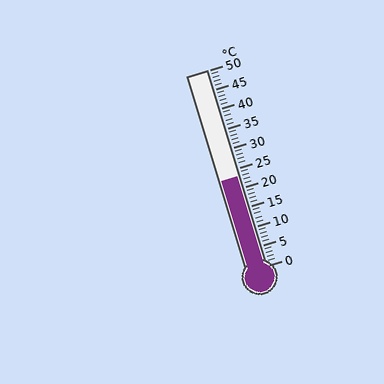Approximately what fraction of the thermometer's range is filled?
The thermometer is filled to approximately 45% of its range.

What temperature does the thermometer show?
The thermometer shows approximately 23°C.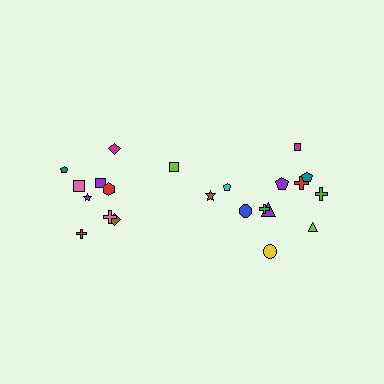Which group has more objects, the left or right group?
The right group.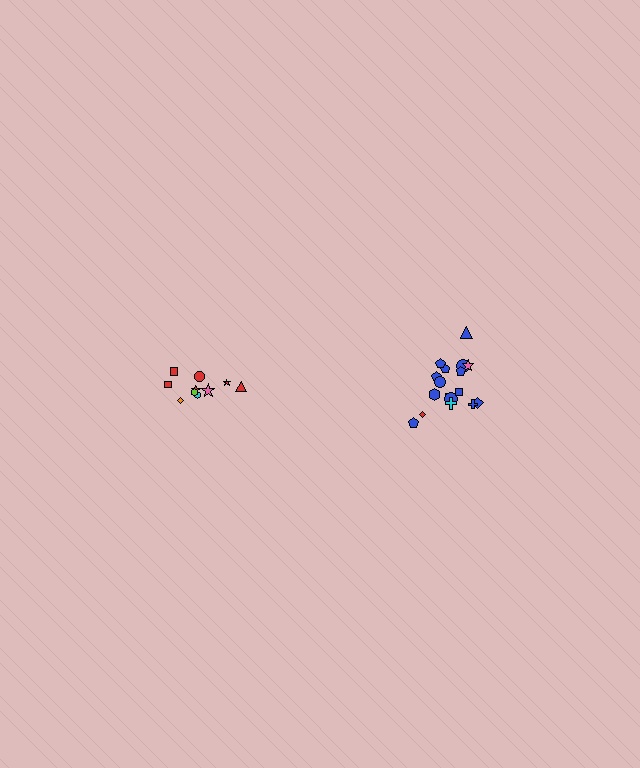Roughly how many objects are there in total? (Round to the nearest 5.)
Roughly 30 objects in total.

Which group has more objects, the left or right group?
The right group.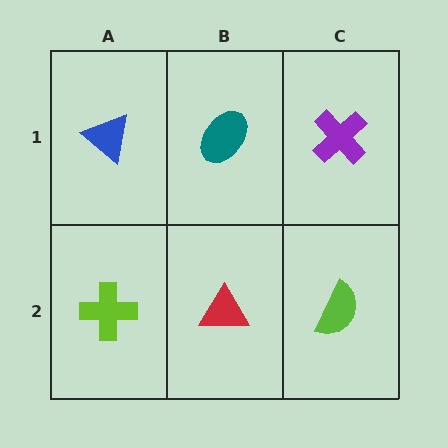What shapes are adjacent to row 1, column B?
A red triangle (row 2, column B), a blue triangle (row 1, column A), a purple cross (row 1, column C).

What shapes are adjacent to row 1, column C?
A lime semicircle (row 2, column C), a teal ellipse (row 1, column B).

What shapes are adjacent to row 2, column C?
A purple cross (row 1, column C), a red triangle (row 2, column B).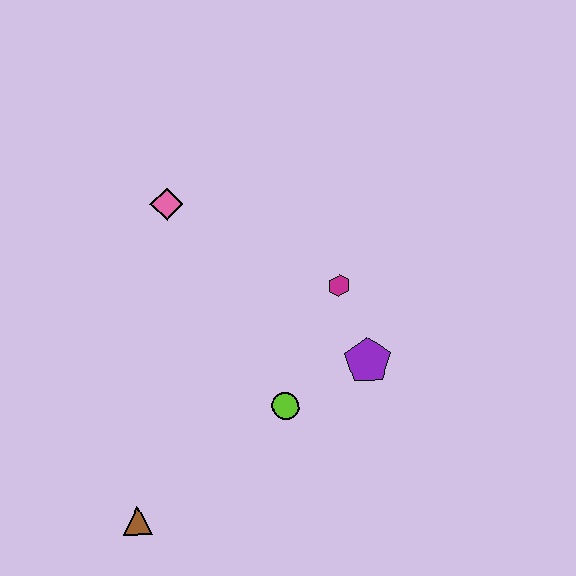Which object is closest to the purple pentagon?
The magenta hexagon is closest to the purple pentagon.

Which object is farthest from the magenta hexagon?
The brown triangle is farthest from the magenta hexagon.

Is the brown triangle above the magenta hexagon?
No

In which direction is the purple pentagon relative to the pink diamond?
The purple pentagon is to the right of the pink diamond.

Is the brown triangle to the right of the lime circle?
No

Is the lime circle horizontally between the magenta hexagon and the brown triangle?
Yes